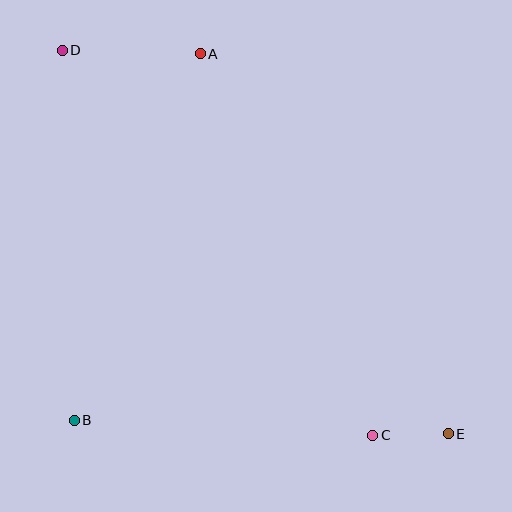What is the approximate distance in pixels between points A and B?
The distance between A and B is approximately 387 pixels.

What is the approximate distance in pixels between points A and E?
The distance between A and E is approximately 453 pixels.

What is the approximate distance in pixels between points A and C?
The distance between A and C is approximately 418 pixels.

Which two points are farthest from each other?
Points D and E are farthest from each other.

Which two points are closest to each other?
Points C and E are closest to each other.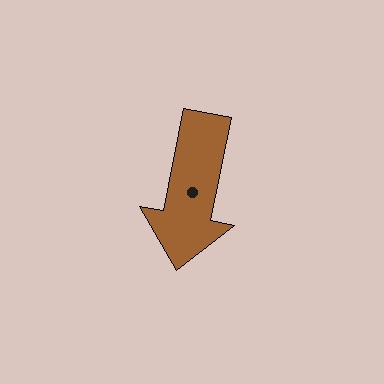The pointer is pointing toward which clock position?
Roughly 6 o'clock.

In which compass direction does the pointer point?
South.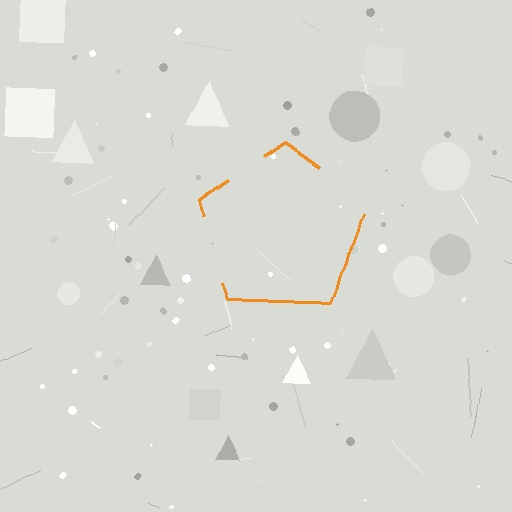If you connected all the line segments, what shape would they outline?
They would outline a pentagon.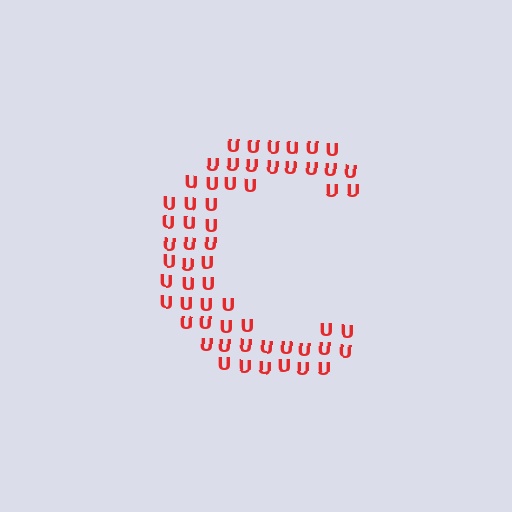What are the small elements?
The small elements are letter U's.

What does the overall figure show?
The overall figure shows the letter C.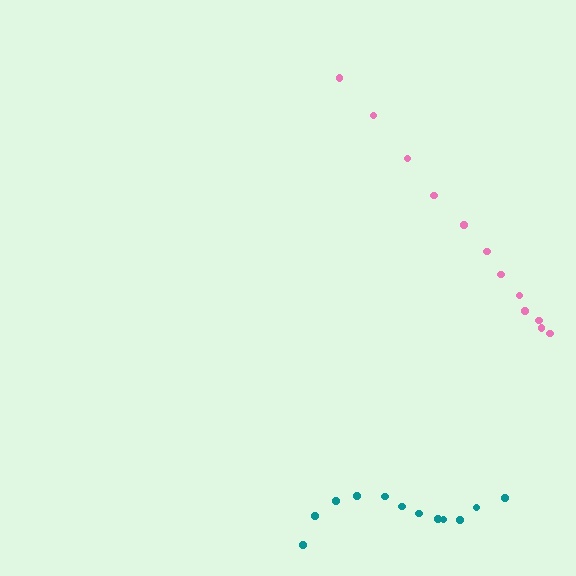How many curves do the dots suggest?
There are 2 distinct paths.